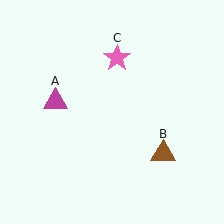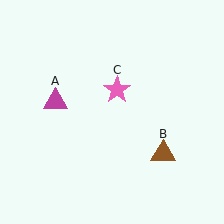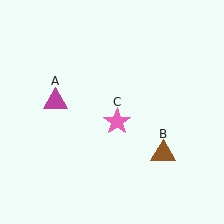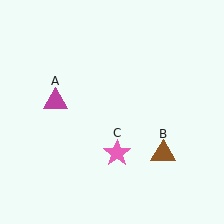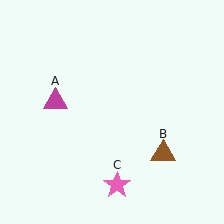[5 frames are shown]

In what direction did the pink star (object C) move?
The pink star (object C) moved down.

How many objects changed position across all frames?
1 object changed position: pink star (object C).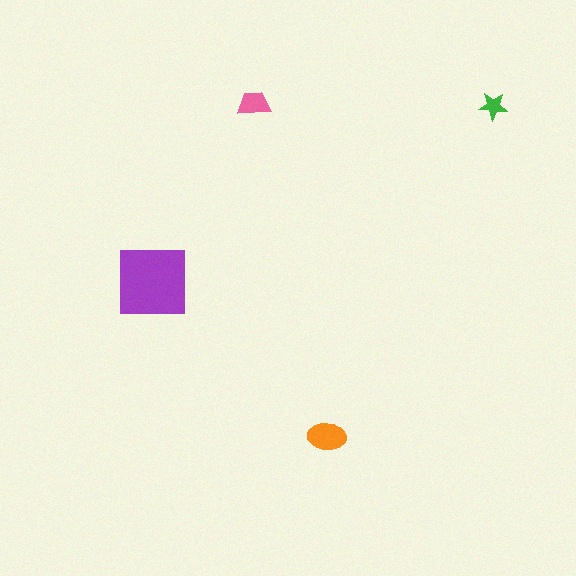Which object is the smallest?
The green star.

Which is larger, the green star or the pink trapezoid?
The pink trapezoid.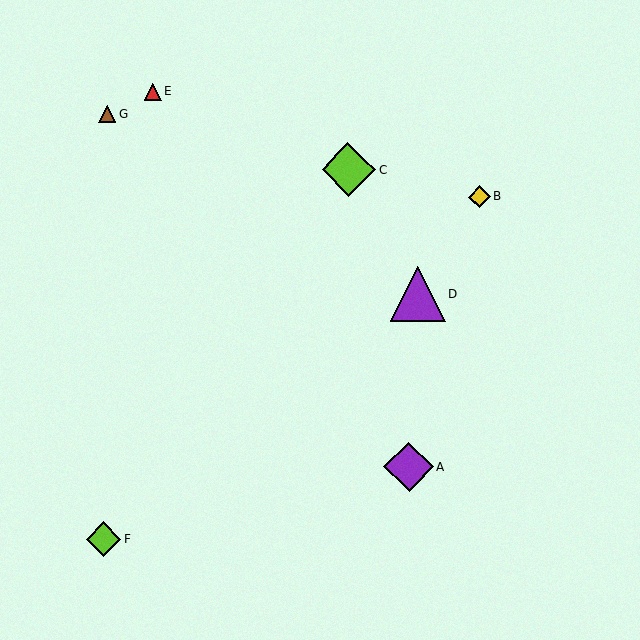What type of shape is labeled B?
Shape B is a yellow diamond.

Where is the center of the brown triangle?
The center of the brown triangle is at (107, 113).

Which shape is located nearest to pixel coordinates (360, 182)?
The lime diamond (labeled C) at (348, 170) is nearest to that location.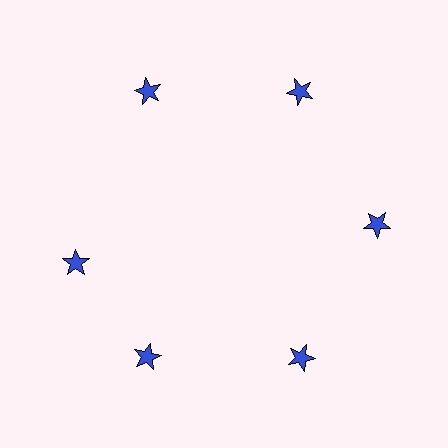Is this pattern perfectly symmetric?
No. The 6 blue stars are arranged in a ring, but one element near the 9 o'clock position is rotated out of alignment along the ring, breaking the 6-fold rotational symmetry.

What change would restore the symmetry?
The symmetry would be restored by rotating it back into even spacing with its neighbors so that all 6 stars sit at equal angles and equal distance from the center.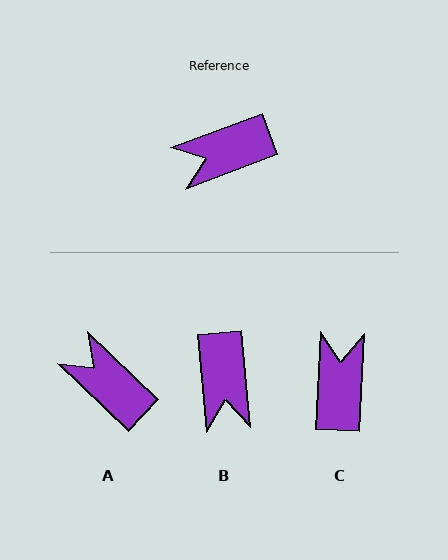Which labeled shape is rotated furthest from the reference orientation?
C, about 113 degrees away.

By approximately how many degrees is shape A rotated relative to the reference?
Approximately 64 degrees clockwise.